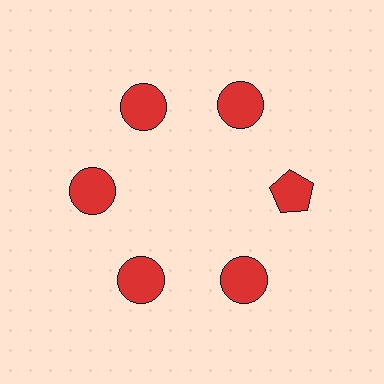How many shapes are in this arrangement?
There are 6 shapes arranged in a ring pattern.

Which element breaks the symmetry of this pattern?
The red pentagon at roughly the 3 o'clock position breaks the symmetry. All other shapes are red circles.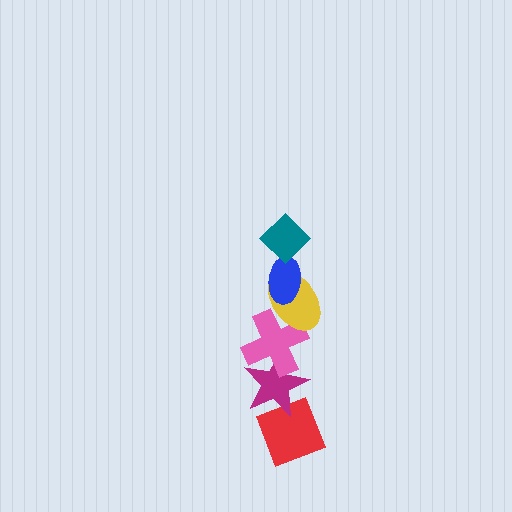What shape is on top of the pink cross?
The yellow ellipse is on top of the pink cross.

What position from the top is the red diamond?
The red diamond is 6th from the top.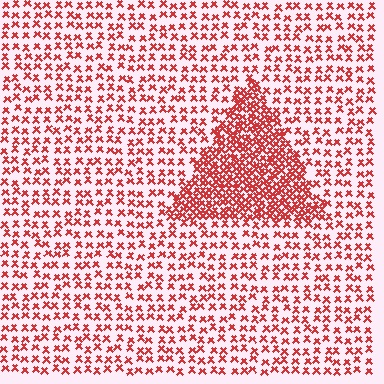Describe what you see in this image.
The image contains small red elements arranged at two different densities. A triangle-shaped region is visible where the elements are more densely packed than the surrounding area.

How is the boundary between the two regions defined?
The boundary is defined by a change in element density (approximately 2.5x ratio). All elements are the same color, size, and shape.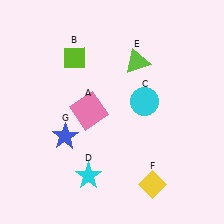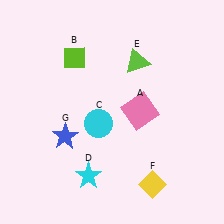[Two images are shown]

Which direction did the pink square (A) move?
The pink square (A) moved right.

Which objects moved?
The objects that moved are: the pink square (A), the cyan circle (C).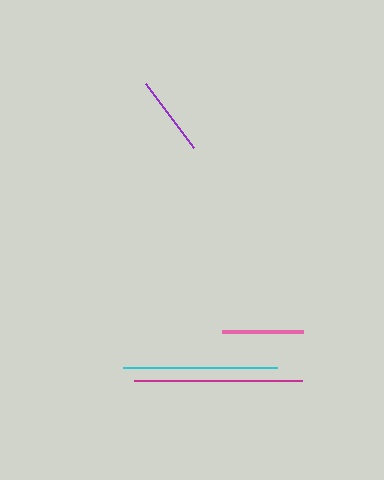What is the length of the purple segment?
The purple segment is approximately 81 pixels long.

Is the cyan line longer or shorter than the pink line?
The cyan line is longer than the pink line.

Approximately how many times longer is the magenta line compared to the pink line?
The magenta line is approximately 2.1 times the length of the pink line.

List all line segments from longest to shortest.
From longest to shortest: magenta, cyan, pink, purple.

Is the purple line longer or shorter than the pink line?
The pink line is longer than the purple line.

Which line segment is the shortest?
The purple line is the shortest at approximately 81 pixels.